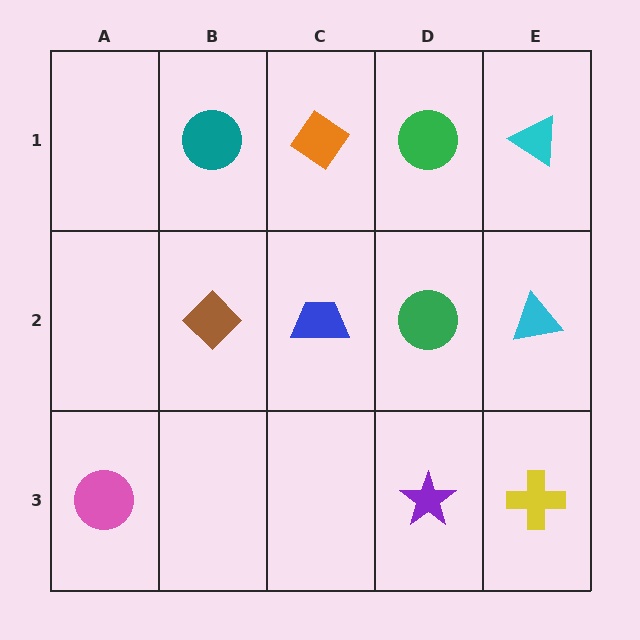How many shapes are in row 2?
4 shapes.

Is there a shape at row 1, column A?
No, that cell is empty.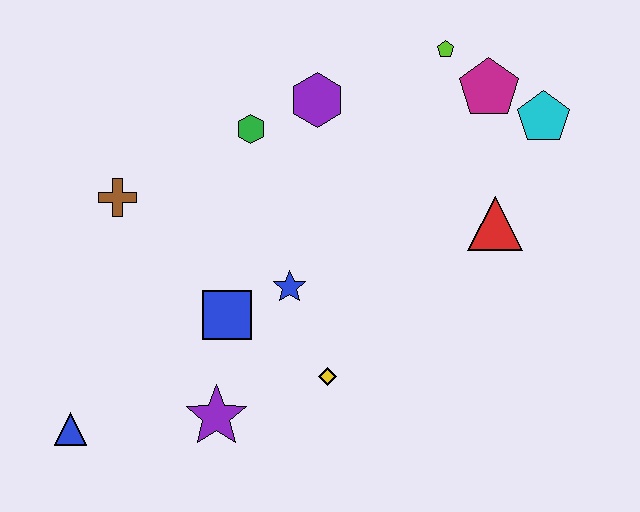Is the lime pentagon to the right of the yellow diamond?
Yes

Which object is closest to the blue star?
The blue square is closest to the blue star.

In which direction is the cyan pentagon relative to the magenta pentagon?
The cyan pentagon is to the right of the magenta pentagon.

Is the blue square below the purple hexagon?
Yes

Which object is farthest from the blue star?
The cyan pentagon is farthest from the blue star.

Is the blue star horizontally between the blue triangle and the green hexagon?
No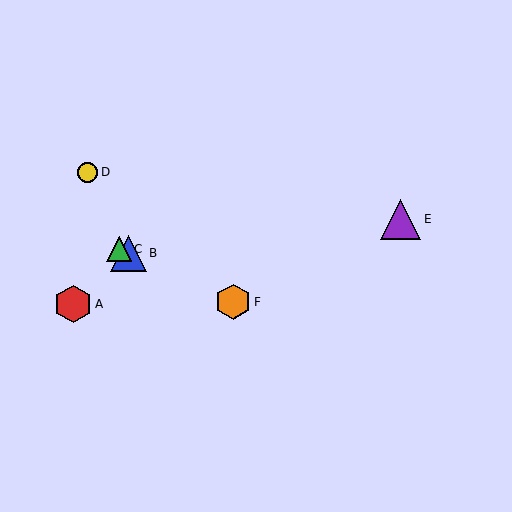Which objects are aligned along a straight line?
Objects B, C, F are aligned along a straight line.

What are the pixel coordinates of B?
Object B is at (129, 253).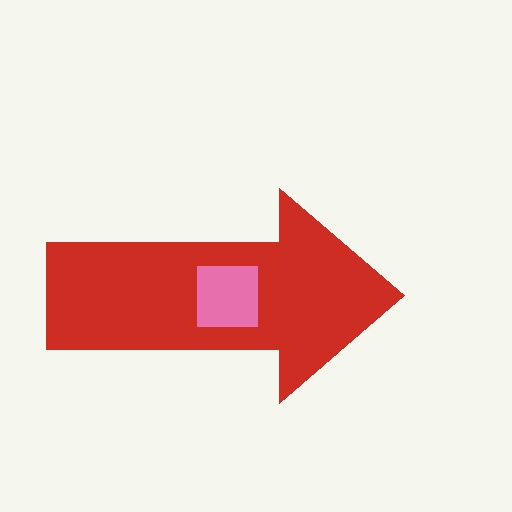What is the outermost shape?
The red arrow.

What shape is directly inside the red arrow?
The pink square.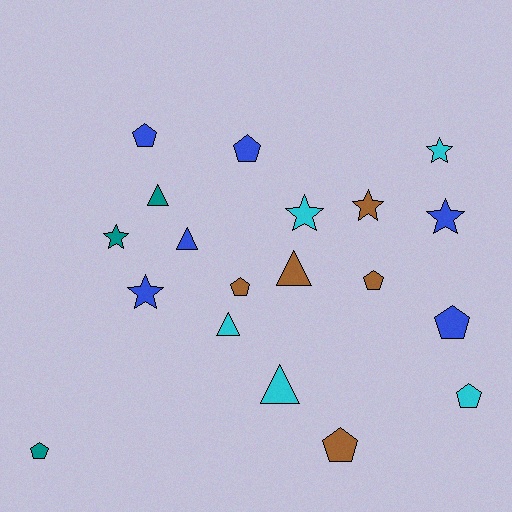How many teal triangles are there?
There is 1 teal triangle.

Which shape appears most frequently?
Pentagon, with 8 objects.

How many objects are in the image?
There are 19 objects.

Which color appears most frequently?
Blue, with 6 objects.